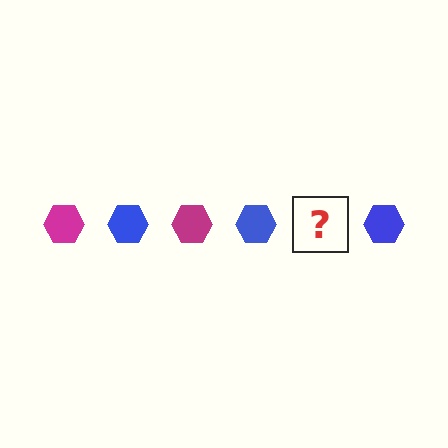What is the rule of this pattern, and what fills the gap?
The rule is that the pattern cycles through magenta, blue hexagons. The gap should be filled with a magenta hexagon.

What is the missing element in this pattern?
The missing element is a magenta hexagon.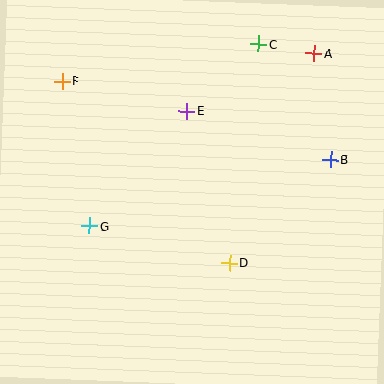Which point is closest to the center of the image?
Point D at (229, 263) is closest to the center.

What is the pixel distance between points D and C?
The distance between D and C is 221 pixels.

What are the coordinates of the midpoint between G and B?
The midpoint between G and B is at (210, 193).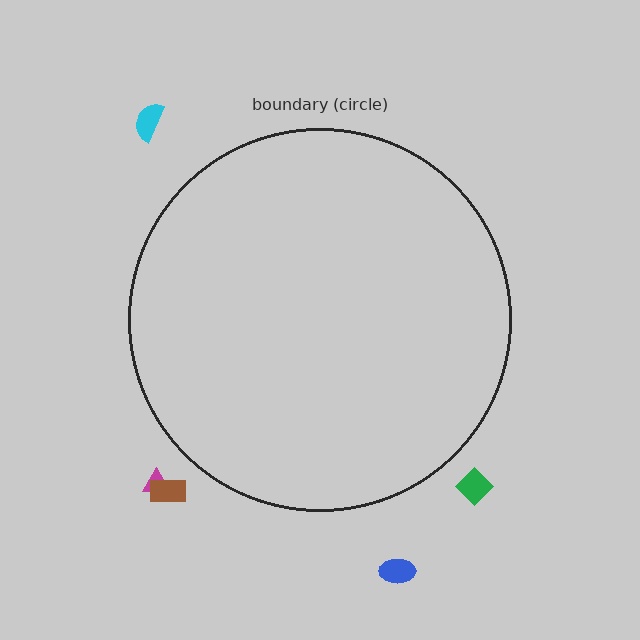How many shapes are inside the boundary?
0 inside, 5 outside.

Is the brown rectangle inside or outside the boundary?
Outside.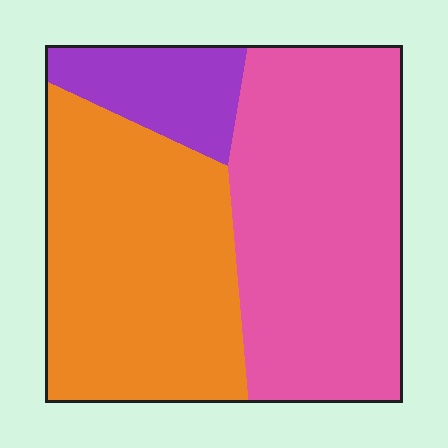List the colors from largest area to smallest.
From largest to smallest: pink, orange, purple.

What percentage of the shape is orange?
Orange covers around 40% of the shape.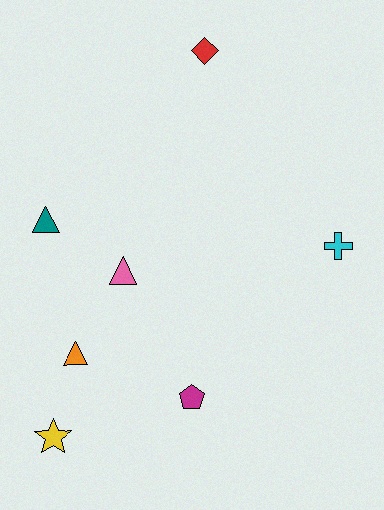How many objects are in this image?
There are 7 objects.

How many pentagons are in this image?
There is 1 pentagon.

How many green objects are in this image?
There are no green objects.